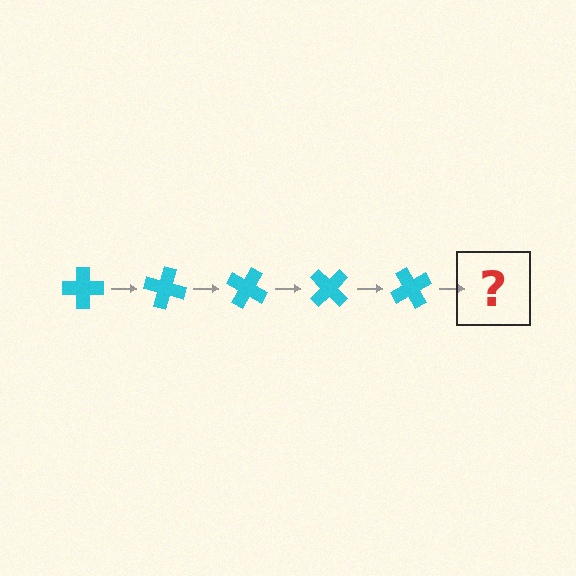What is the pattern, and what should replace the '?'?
The pattern is that the cross rotates 15 degrees each step. The '?' should be a cyan cross rotated 75 degrees.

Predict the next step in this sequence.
The next step is a cyan cross rotated 75 degrees.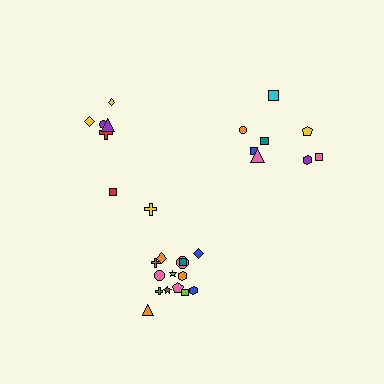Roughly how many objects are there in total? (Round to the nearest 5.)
Roughly 30 objects in total.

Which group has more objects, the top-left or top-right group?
The top-right group.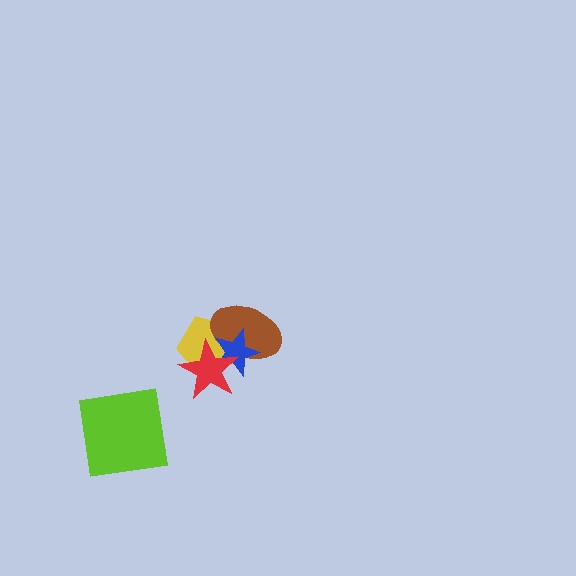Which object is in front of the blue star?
The red star is in front of the blue star.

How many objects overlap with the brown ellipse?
3 objects overlap with the brown ellipse.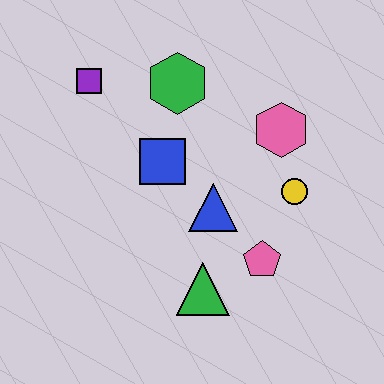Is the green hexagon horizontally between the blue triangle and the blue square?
Yes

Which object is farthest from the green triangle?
The purple square is farthest from the green triangle.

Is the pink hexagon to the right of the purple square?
Yes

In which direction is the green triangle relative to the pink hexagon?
The green triangle is below the pink hexagon.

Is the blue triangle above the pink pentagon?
Yes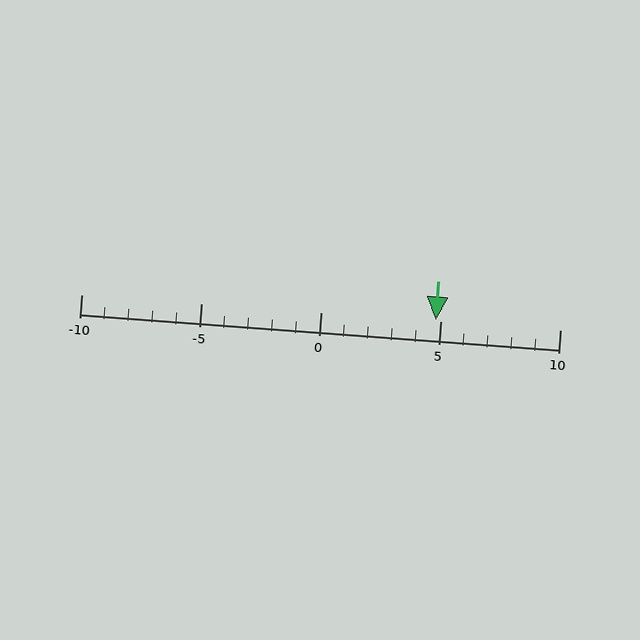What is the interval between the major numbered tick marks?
The major tick marks are spaced 5 units apart.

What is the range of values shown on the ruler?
The ruler shows values from -10 to 10.